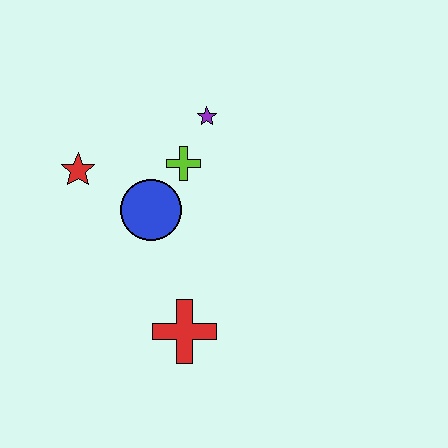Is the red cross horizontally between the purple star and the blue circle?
Yes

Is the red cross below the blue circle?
Yes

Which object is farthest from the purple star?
The red cross is farthest from the purple star.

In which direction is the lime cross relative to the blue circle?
The lime cross is above the blue circle.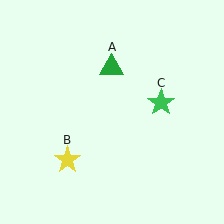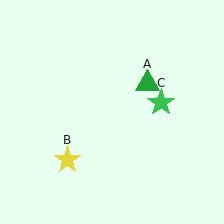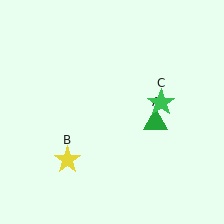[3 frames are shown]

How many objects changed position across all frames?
1 object changed position: green triangle (object A).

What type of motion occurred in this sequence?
The green triangle (object A) rotated clockwise around the center of the scene.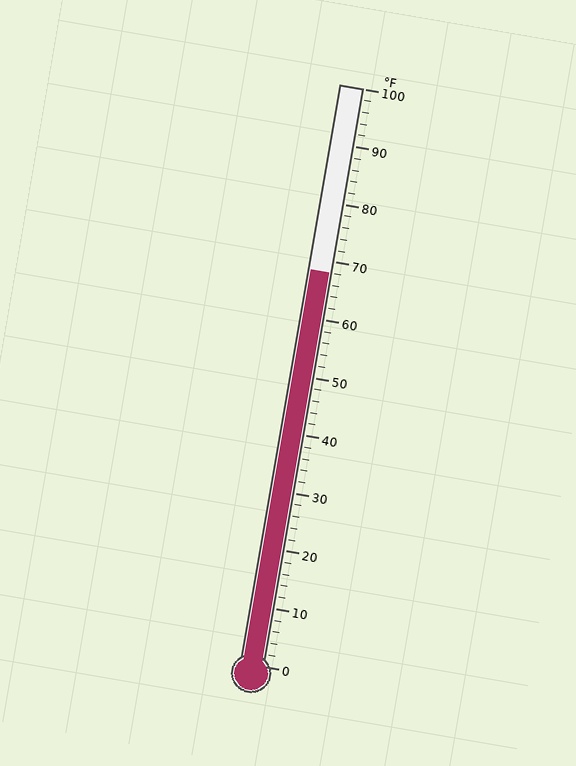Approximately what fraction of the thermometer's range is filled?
The thermometer is filled to approximately 70% of its range.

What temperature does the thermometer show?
The thermometer shows approximately 68°F.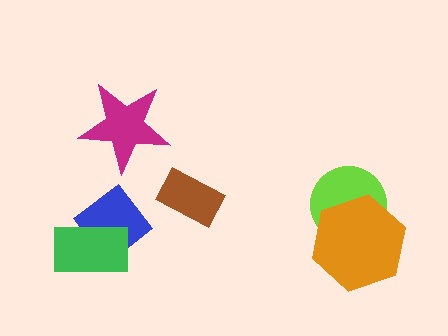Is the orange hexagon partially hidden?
No, no other shape covers it.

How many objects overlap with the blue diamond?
1 object overlaps with the blue diamond.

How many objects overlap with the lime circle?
1 object overlaps with the lime circle.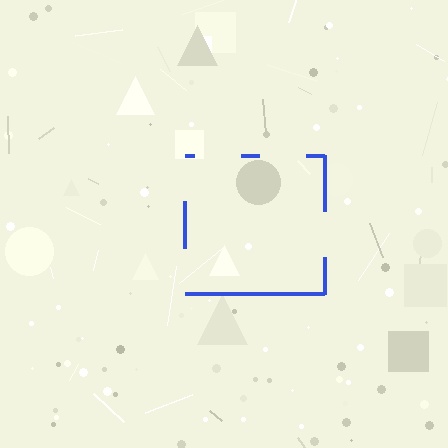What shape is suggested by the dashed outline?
The dashed outline suggests a square.